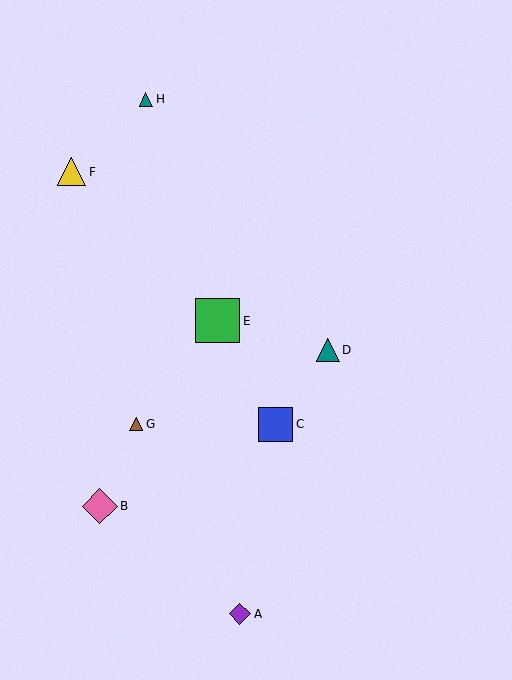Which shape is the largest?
The green square (labeled E) is the largest.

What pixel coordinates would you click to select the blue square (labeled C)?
Click at (276, 424) to select the blue square C.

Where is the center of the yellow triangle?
The center of the yellow triangle is at (72, 172).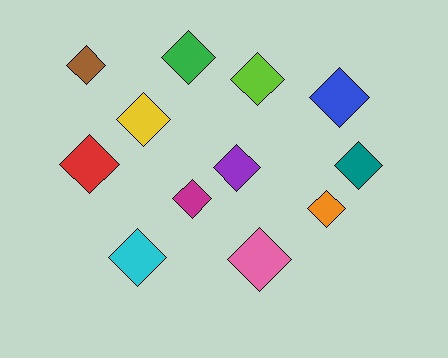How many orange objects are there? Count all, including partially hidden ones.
There is 1 orange object.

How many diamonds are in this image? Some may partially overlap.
There are 12 diamonds.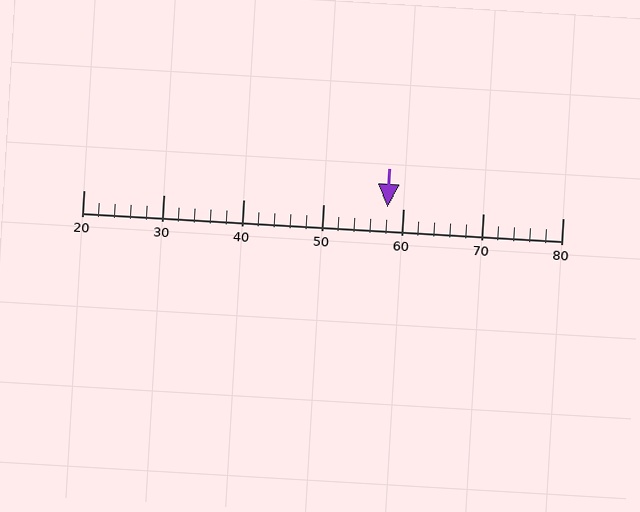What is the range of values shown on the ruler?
The ruler shows values from 20 to 80.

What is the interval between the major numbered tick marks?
The major tick marks are spaced 10 units apart.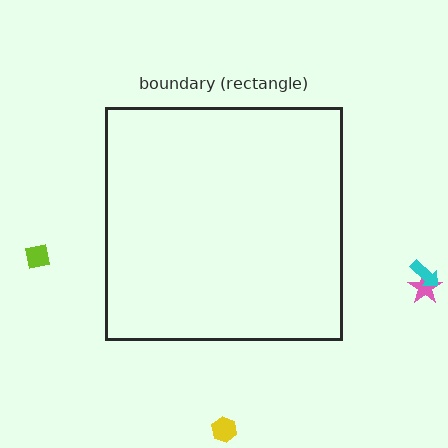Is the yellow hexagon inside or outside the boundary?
Outside.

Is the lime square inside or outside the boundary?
Outside.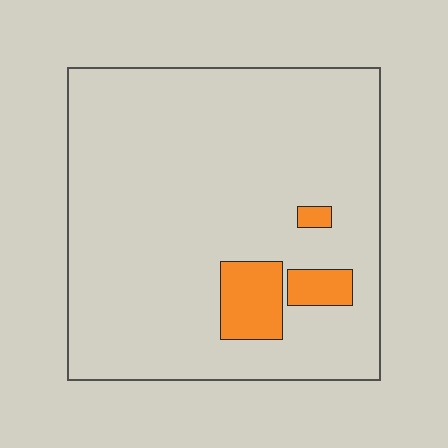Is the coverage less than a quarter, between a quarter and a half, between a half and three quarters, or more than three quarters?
Less than a quarter.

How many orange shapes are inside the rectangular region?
3.